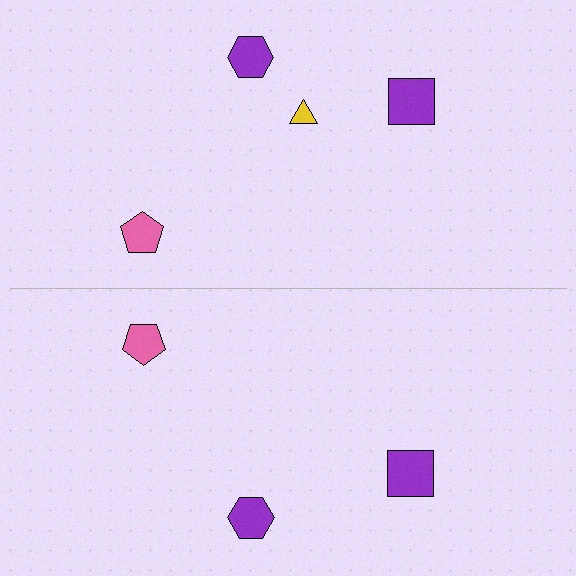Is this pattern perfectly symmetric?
No, the pattern is not perfectly symmetric. A yellow triangle is missing from the bottom side.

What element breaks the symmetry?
A yellow triangle is missing from the bottom side.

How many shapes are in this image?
There are 7 shapes in this image.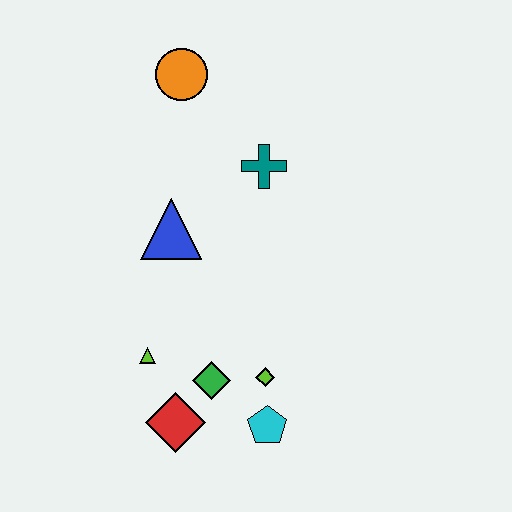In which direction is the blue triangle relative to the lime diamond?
The blue triangle is above the lime diamond.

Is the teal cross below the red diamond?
No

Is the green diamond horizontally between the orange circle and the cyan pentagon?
Yes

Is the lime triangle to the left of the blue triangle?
Yes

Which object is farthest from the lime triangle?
The orange circle is farthest from the lime triangle.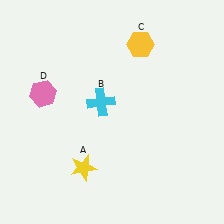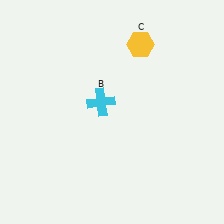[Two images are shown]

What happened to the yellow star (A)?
The yellow star (A) was removed in Image 2. It was in the bottom-left area of Image 1.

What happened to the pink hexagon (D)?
The pink hexagon (D) was removed in Image 2. It was in the top-left area of Image 1.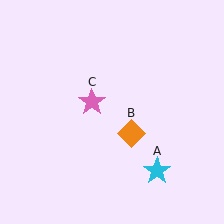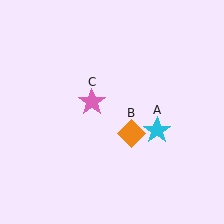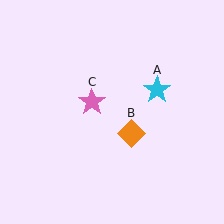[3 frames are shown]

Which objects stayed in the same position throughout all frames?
Orange diamond (object B) and pink star (object C) remained stationary.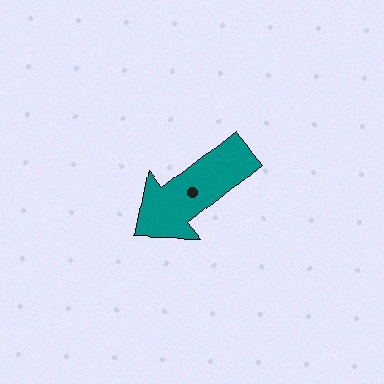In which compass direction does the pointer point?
Southwest.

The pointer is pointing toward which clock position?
Roughly 8 o'clock.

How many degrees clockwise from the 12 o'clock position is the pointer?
Approximately 231 degrees.